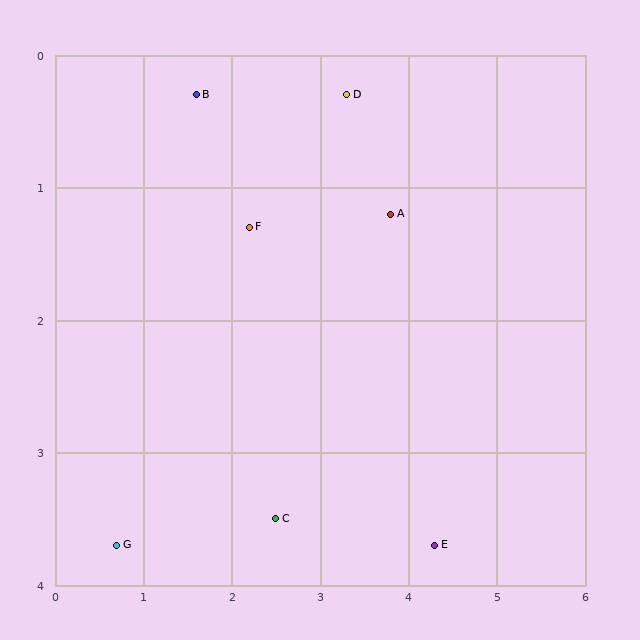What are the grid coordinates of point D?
Point D is at approximately (3.3, 0.3).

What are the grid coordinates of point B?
Point B is at approximately (1.6, 0.3).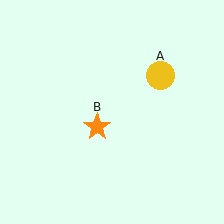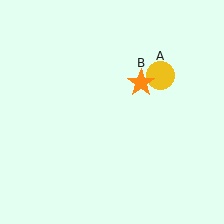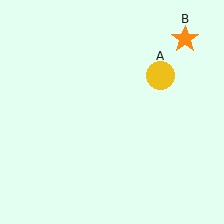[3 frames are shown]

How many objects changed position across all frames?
1 object changed position: orange star (object B).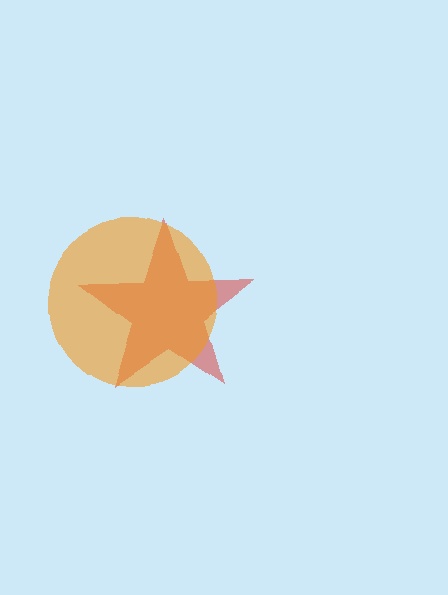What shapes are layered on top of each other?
The layered shapes are: a red star, an orange circle.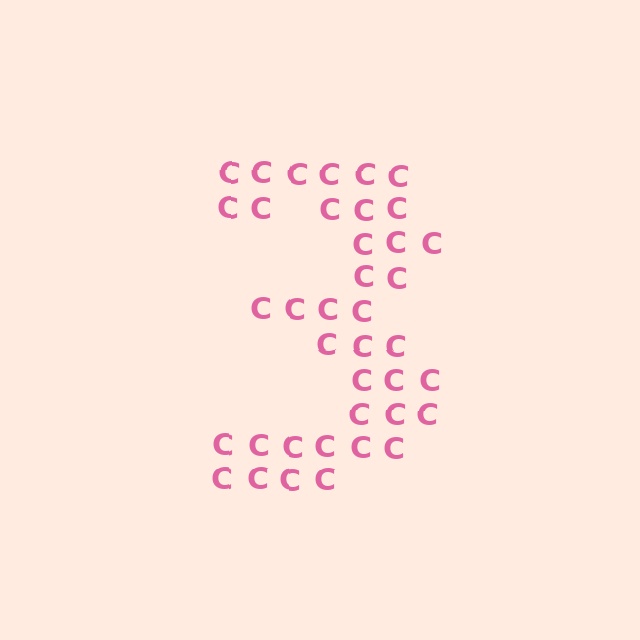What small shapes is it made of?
It is made of small letter C's.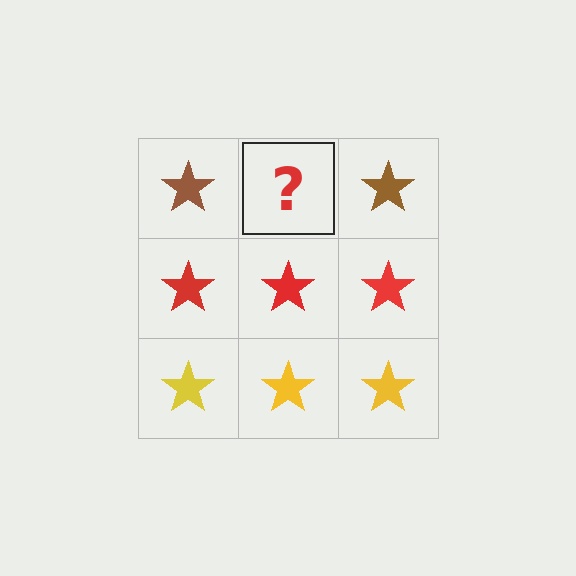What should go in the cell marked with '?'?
The missing cell should contain a brown star.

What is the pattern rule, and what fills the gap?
The rule is that each row has a consistent color. The gap should be filled with a brown star.